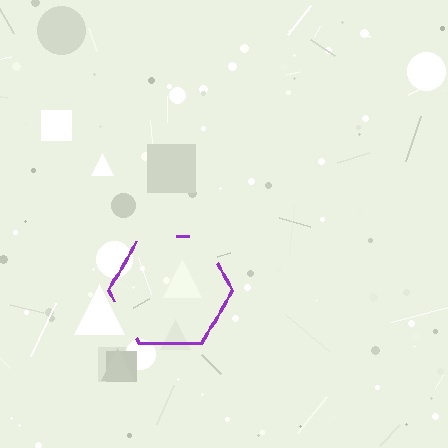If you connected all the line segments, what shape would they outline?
They would outline a hexagon.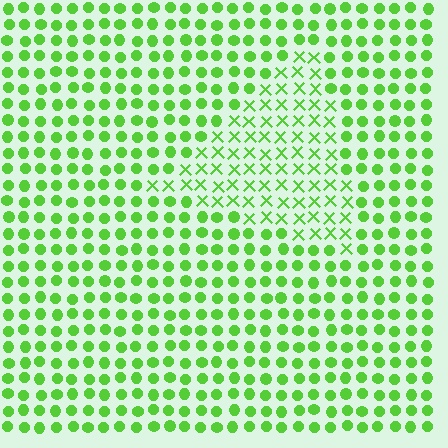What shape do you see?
I see a triangle.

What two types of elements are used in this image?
The image uses X marks inside the triangle region and circles outside it.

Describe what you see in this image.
The image is filled with small lime elements arranged in a uniform grid. A triangle-shaped region contains X marks, while the surrounding area contains circles. The boundary is defined purely by the change in element shape.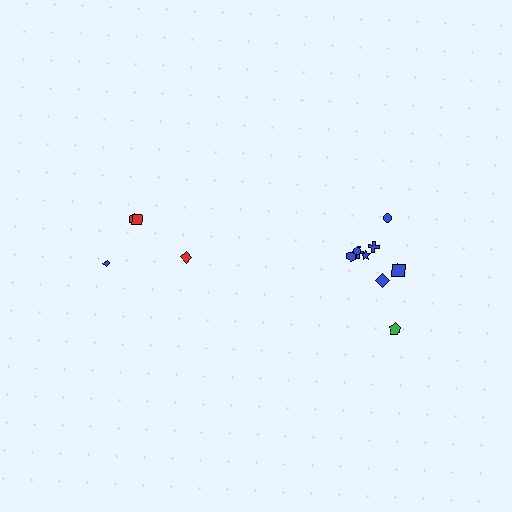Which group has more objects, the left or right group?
The right group.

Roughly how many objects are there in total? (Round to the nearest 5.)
Roughly 15 objects in total.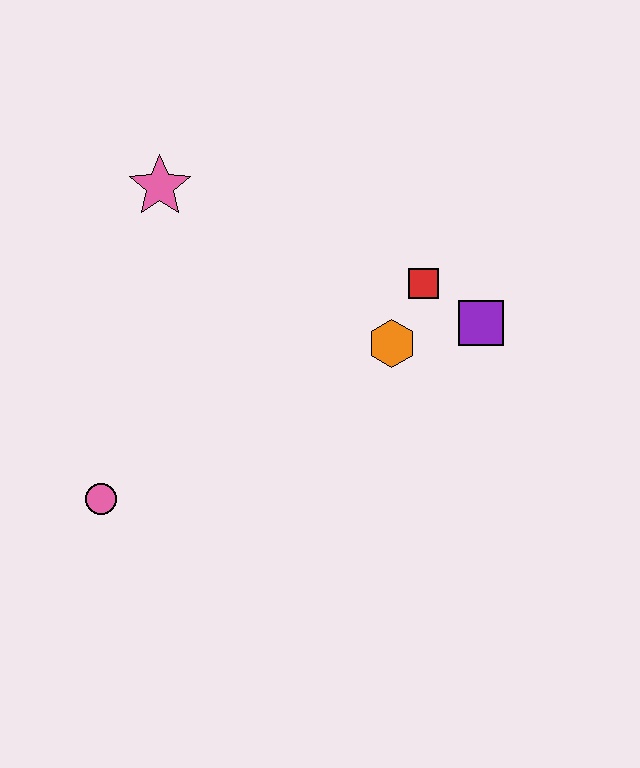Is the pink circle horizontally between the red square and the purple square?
No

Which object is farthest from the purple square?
The pink circle is farthest from the purple square.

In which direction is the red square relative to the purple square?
The red square is to the left of the purple square.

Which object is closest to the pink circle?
The pink star is closest to the pink circle.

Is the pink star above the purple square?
Yes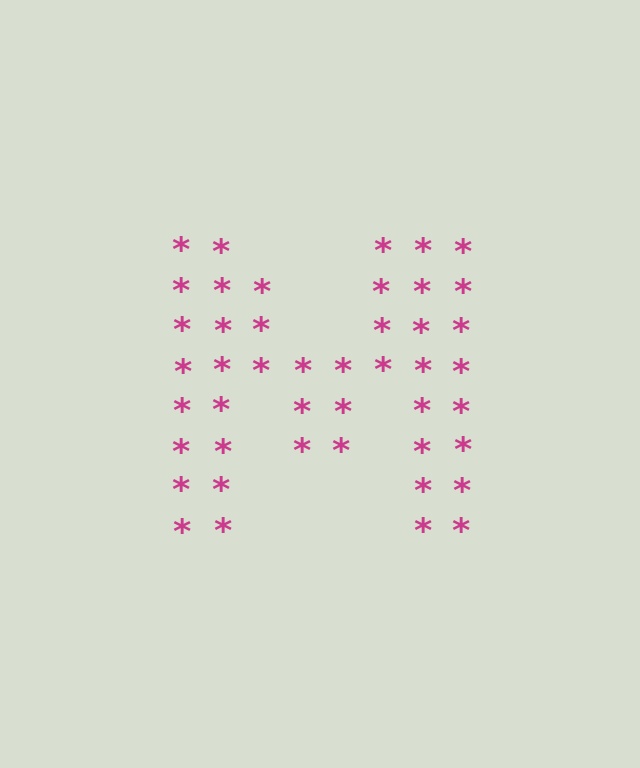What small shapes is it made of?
It is made of small asterisks.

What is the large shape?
The large shape is the letter M.